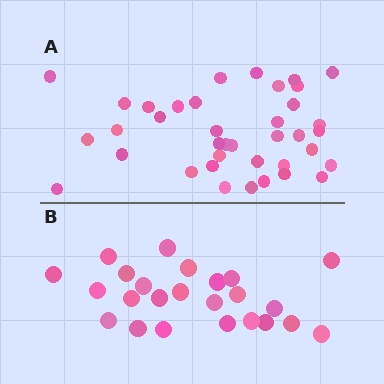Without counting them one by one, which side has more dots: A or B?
Region A (the top region) has more dots.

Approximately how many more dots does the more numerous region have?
Region A has approximately 15 more dots than region B.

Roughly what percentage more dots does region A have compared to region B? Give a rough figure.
About 60% more.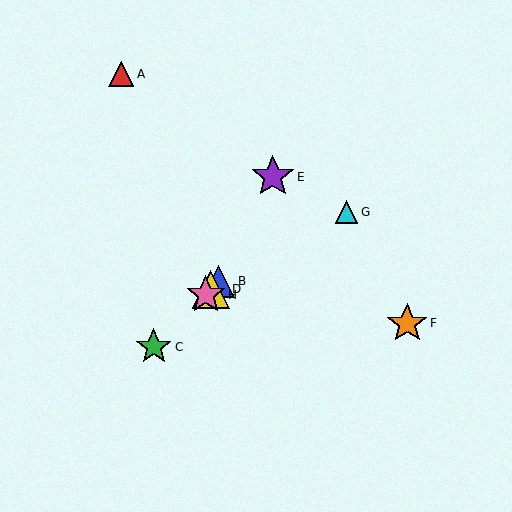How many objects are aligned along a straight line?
4 objects (B, C, D, H) are aligned along a straight line.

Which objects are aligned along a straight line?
Objects B, C, D, H are aligned along a straight line.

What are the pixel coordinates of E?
Object E is at (273, 177).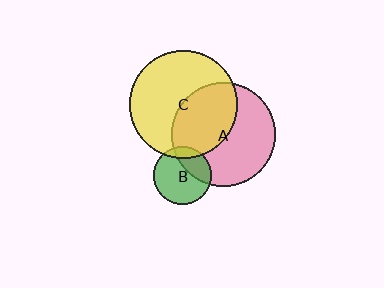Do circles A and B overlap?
Yes.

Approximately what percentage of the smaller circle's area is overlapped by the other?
Approximately 30%.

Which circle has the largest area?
Circle C (yellow).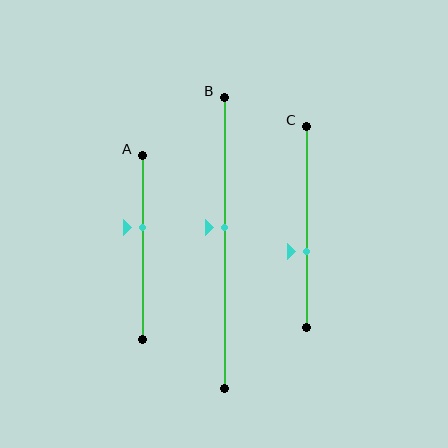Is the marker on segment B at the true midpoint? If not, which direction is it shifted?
No, the marker on segment B is shifted upward by about 5% of the segment length.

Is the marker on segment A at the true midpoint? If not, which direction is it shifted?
No, the marker on segment A is shifted upward by about 11% of the segment length.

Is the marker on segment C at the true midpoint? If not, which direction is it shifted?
No, the marker on segment C is shifted downward by about 12% of the segment length.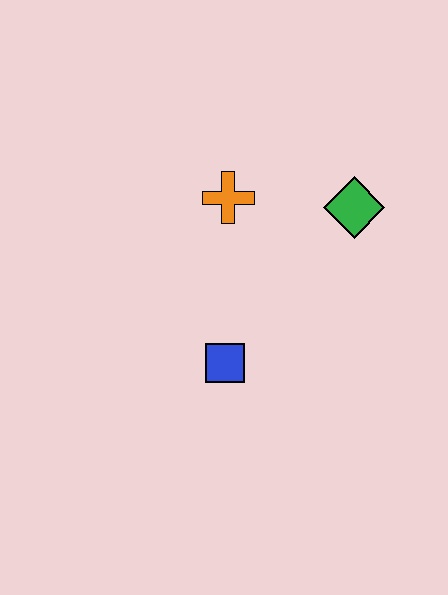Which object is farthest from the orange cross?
The blue square is farthest from the orange cross.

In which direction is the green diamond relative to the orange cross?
The green diamond is to the right of the orange cross.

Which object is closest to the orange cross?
The green diamond is closest to the orange cross.